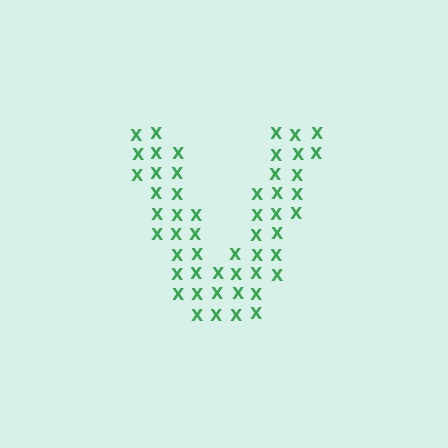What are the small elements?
The small elements are letter X's.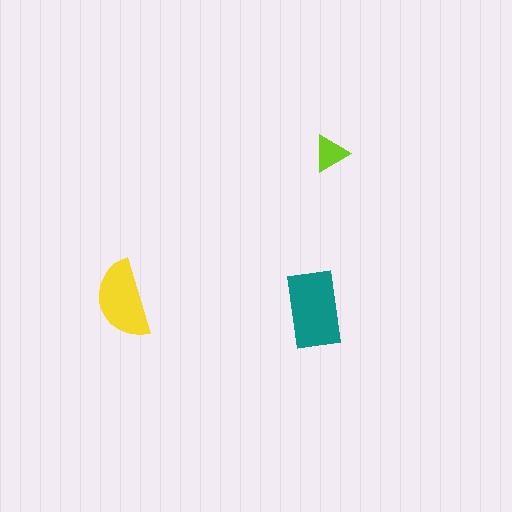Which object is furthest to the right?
The lime triangle is rightmost.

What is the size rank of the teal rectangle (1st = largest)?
1st.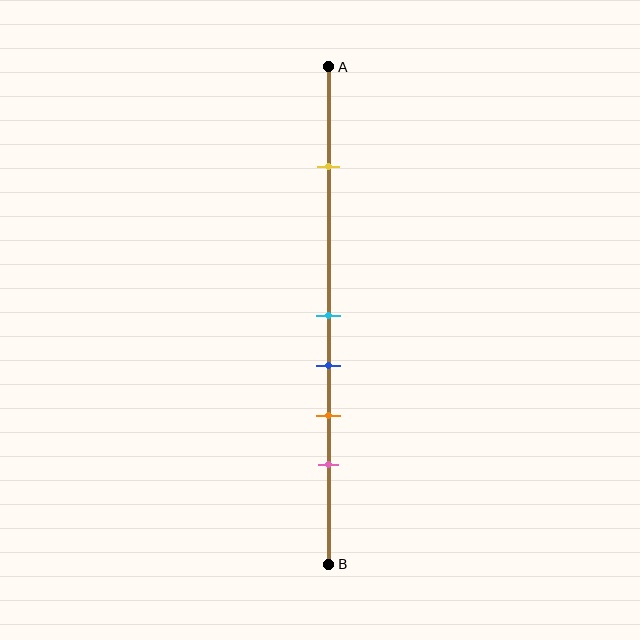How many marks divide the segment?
There are 5 marks dividing the segment.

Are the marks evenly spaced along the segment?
No, the marks are not evenly spaced.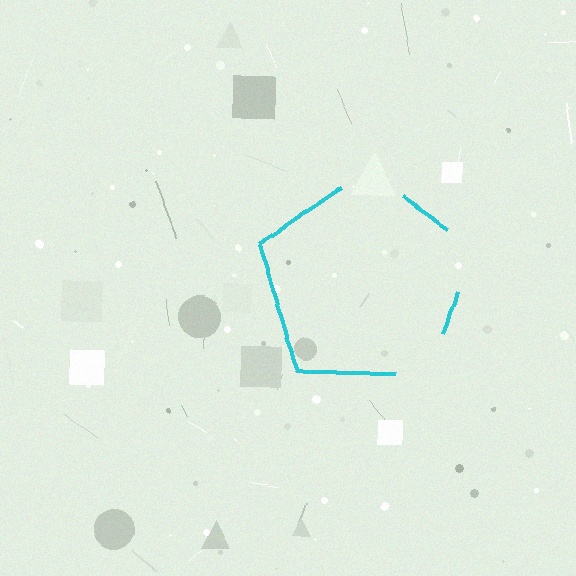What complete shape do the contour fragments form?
The contour fragments form a pentagon.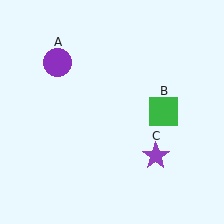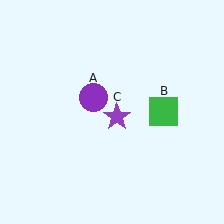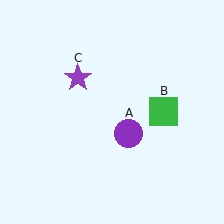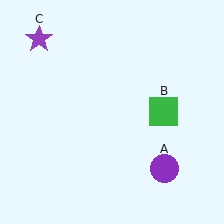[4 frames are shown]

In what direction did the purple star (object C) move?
The purple star (object C) moved up and to the left.